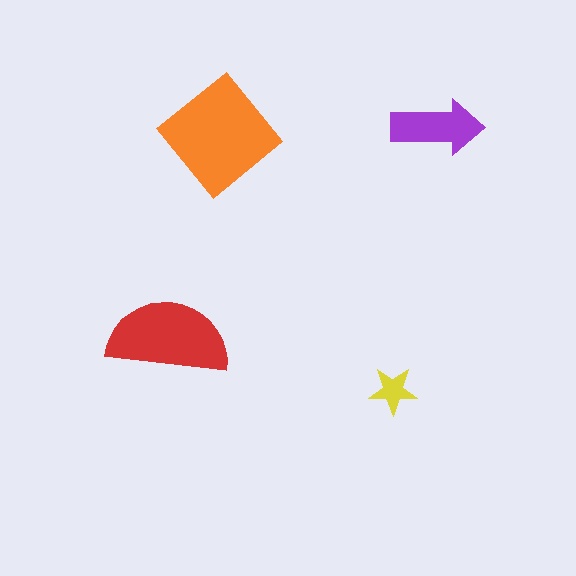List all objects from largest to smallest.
The orange diamond, the red semicircle, the purple arrow, the yellow star.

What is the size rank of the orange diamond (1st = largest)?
1st.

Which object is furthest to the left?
The red semicircle is leftmost.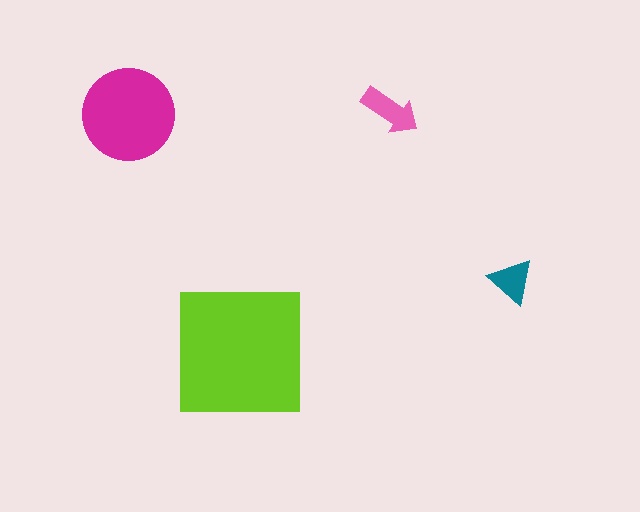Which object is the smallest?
The teal triangle.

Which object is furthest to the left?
The magenta circle is leftmost.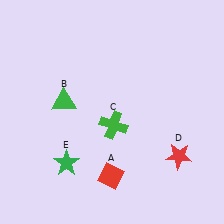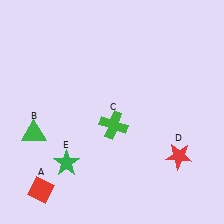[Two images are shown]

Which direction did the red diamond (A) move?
The red diamond (A) moved left.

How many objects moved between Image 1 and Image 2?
2 objects moved between the two images.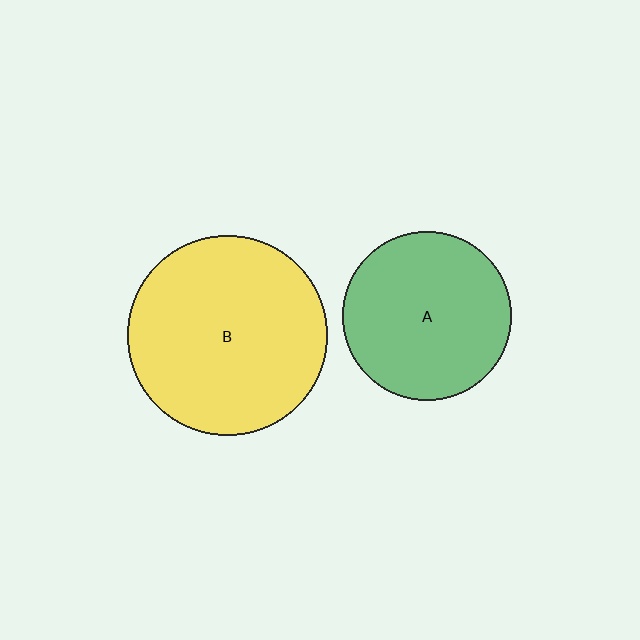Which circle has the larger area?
Circle B (yellow).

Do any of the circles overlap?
No, none of the circles overlap.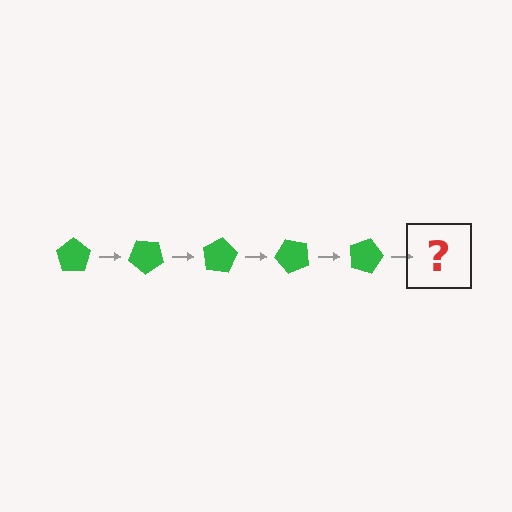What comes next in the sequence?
The next element should be a green pentagon rotated 200 degrees.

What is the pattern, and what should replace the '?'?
The pattern is that the pentagon rotates 40 degrees each step. The '?' should be a green pentagon rotated 200 degrees.